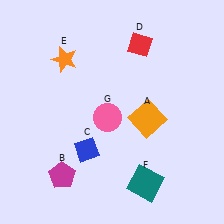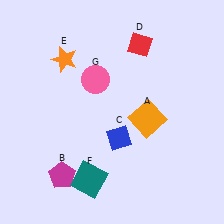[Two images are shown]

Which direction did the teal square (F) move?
The teal square (F) moved left.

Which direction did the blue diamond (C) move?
The blue diamond (C) moved right.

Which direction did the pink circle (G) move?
The pink circle (G) moved up.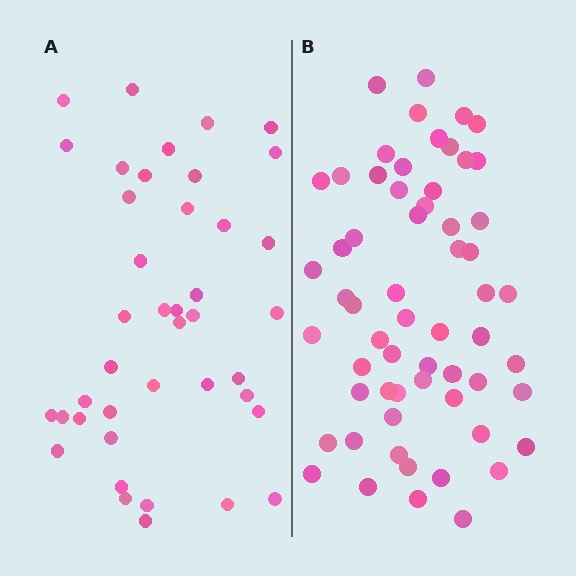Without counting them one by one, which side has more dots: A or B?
Region B (the right region) has more dots.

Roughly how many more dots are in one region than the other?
Region B has approximately 20 more dots than region A.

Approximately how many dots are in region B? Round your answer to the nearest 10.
About 60 dots.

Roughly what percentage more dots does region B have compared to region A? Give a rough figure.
About 45% more.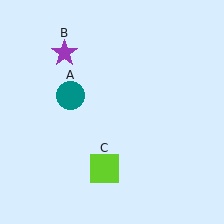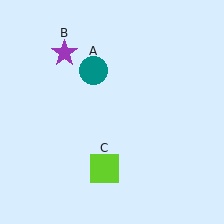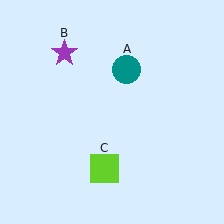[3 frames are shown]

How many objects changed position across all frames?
1 object changed position: teal circle (object A).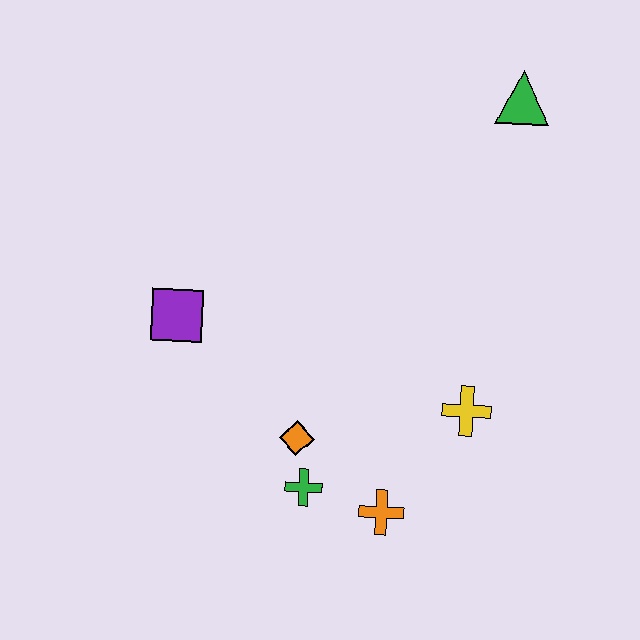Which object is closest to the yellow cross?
The orange cross is closest to the yellow cross.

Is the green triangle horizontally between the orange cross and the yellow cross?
No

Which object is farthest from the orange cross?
The green triangle is farthest from the orange cross.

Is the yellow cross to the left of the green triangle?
Yes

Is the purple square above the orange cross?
Yes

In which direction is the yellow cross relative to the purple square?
The yellow cross is to the right of the purple square.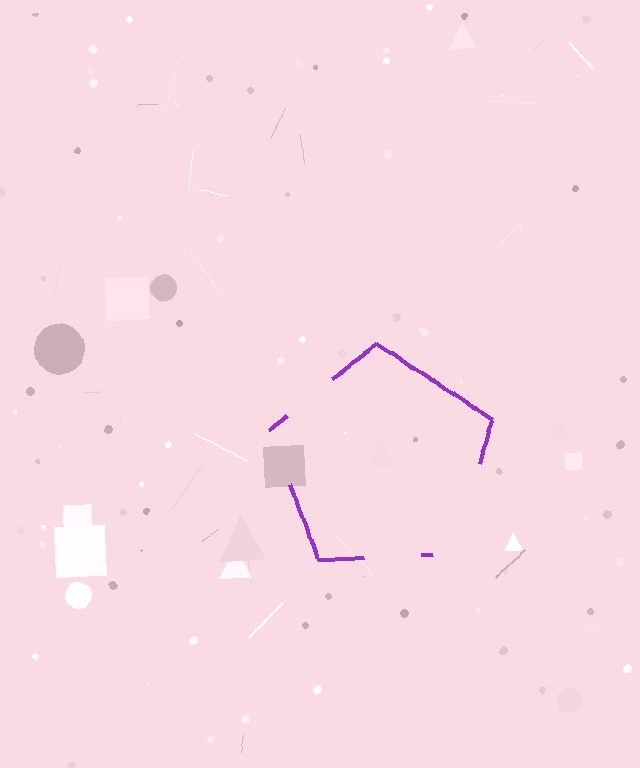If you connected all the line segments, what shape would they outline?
They would outline a pentagon.